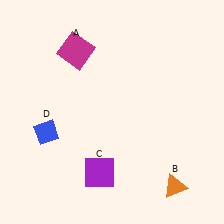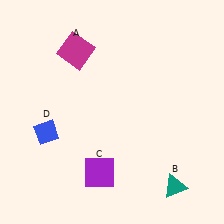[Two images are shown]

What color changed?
The triangle (B) changed from orange in Image 1 to teal in Image 2.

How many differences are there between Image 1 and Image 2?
There is 1 difference between the two images.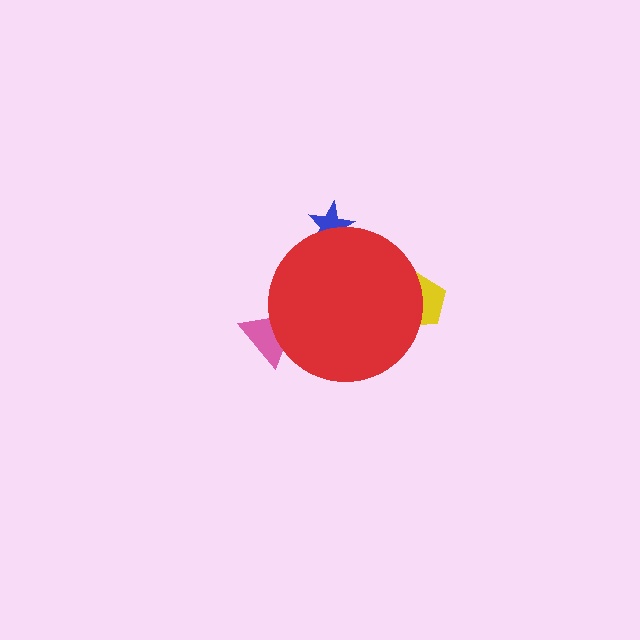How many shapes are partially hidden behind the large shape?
3 shapes are partially hidden.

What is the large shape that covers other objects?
A red circle.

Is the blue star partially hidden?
Yes, the blue star is partially hidden behind the red circle.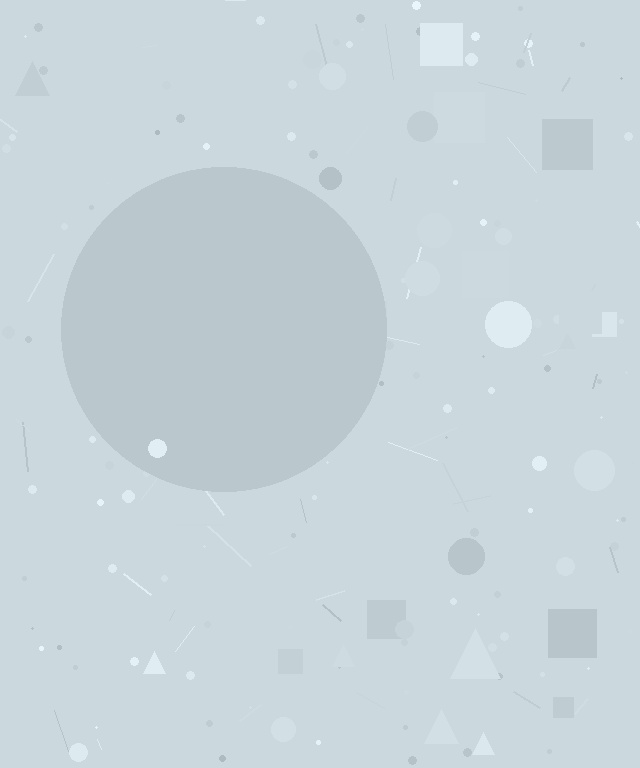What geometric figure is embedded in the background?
A circle is embedded in the background.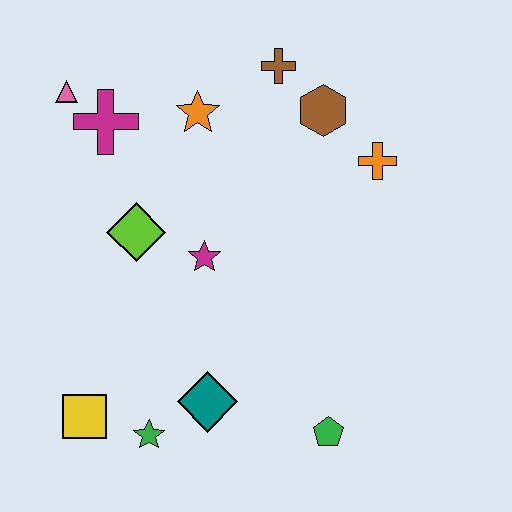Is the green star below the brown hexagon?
Yes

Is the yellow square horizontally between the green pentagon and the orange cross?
No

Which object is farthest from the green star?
The brown cross is farthest from the green star.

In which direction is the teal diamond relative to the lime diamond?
The teal diamond is below the lime diamond.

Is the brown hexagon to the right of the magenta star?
Yes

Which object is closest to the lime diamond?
The magenta star is closest to the lime diamond.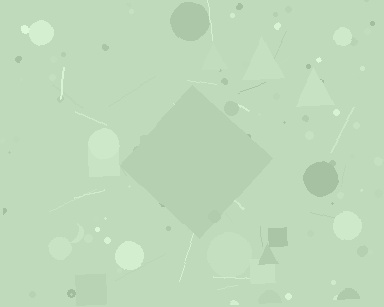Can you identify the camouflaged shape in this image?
The camouflaged shape is a diamond.